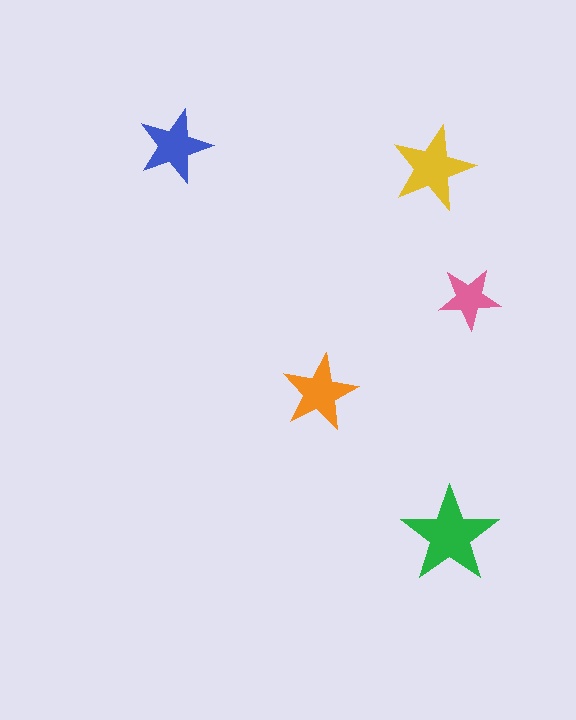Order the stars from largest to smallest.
the green one, the yellow one, the orange one, the blue one, the pink one.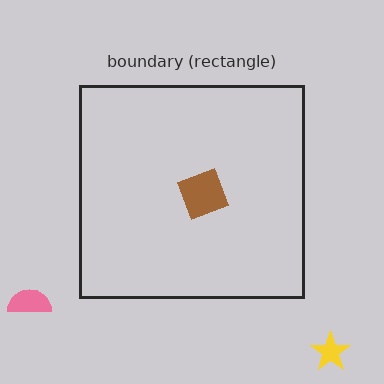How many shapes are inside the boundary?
1 inside, 2 outside.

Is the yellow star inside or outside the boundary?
Outside.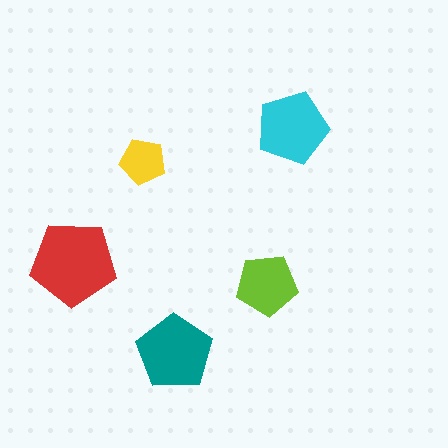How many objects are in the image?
There are 5 objects in the image.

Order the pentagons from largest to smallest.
the red one, the teal one, the cyan one, the lime one, the yellow one.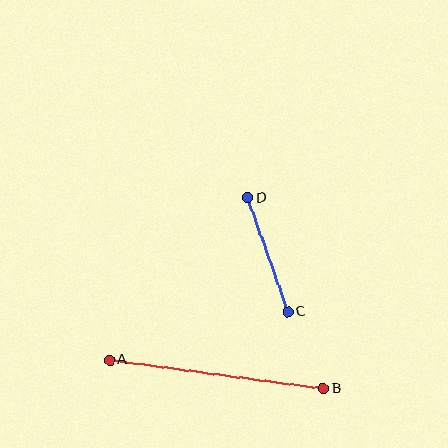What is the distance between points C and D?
The distance is approximately 121 pixels.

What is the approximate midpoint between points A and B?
The midpoint is at approximately (217, 374) pixels.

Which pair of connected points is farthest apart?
Points A and B are farthest apart.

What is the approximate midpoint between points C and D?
The midpoint is at approximately (268, 255) pixels.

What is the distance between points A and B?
The distance is approximately 216 pixels.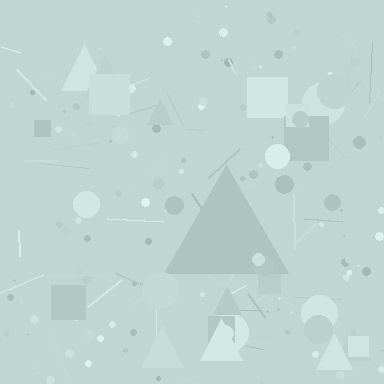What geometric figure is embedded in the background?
A triangle is embedded in the background.